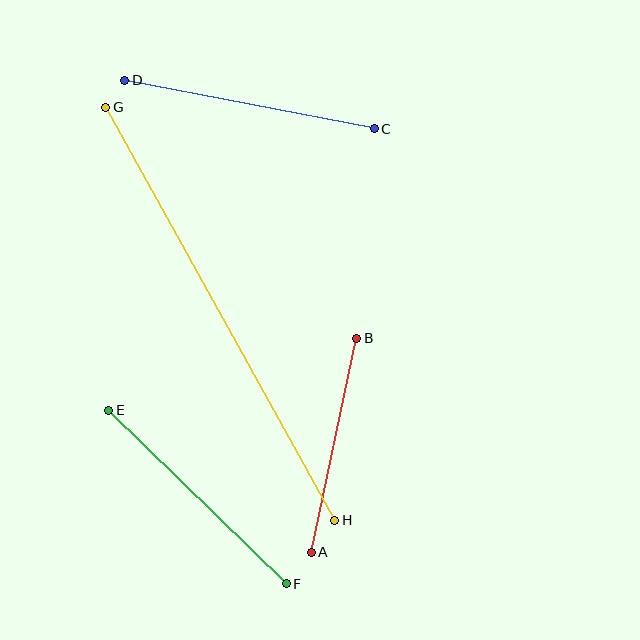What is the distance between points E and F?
The distance is approximately 248 pixels.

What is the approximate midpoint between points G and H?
The midpoint is at approximately (220, 314) pixels.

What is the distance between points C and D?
The distance is approximately 254 pixels.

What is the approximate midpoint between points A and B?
The midpoint is at approximately (334, 445) pixels.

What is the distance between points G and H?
The distance is approximately 472 pixels.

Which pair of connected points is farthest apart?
Points G and H are farthest apart.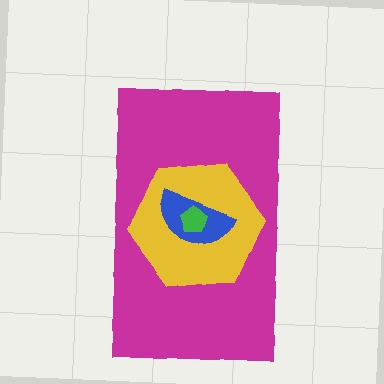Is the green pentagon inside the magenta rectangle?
Yes.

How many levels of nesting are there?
4.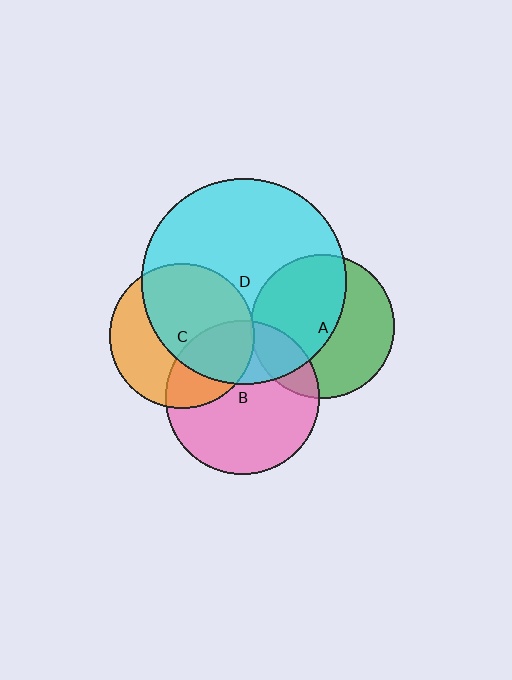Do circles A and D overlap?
Yes.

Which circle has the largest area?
Circle D (cyan).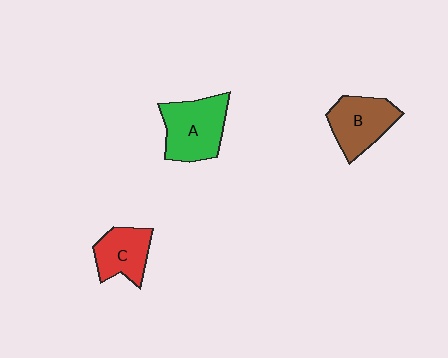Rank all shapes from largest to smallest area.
From largest to smallest: A (green), B (brown), C (red).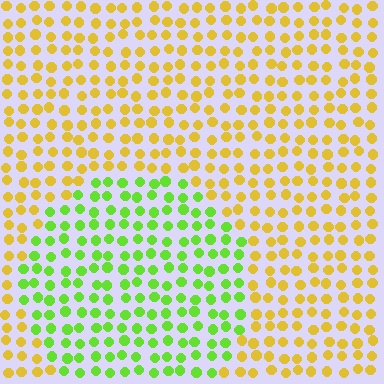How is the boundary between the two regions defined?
The boundary is defined purely by a slight shift in hue (about 53 degrees). Spacing, size, and orientation are identical on both sides.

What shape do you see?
I see a circle.